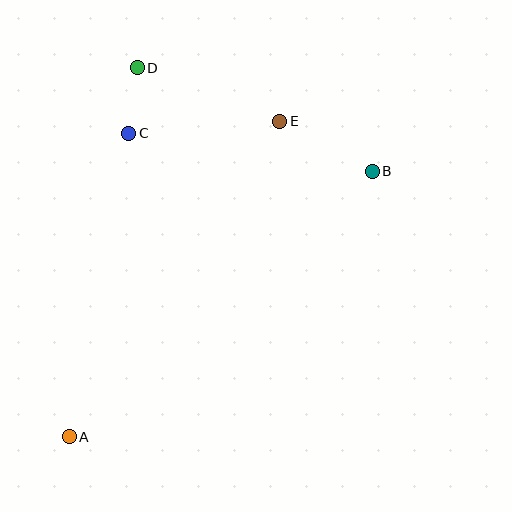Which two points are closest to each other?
Points C and D are closest to each other.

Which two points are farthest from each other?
Points A and B are farthest from each other.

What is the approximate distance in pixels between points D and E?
The distance between D and E is approximately 152 pixels.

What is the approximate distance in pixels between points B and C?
The distance between B and C is approximately 246 pixels.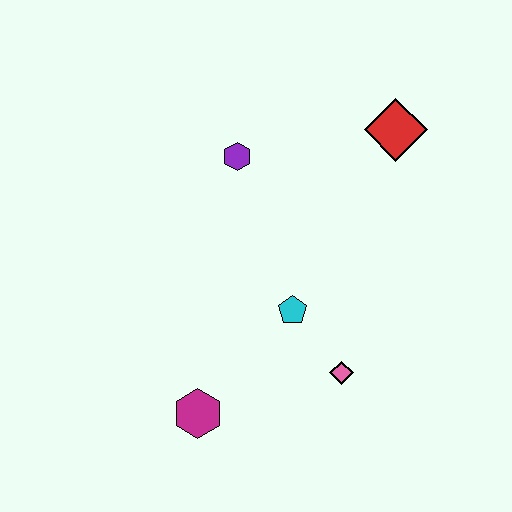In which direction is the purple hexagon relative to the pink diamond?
The purple hexagon is above the pink diamond.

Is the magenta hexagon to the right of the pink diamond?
No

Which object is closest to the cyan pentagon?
The pink diamond is closest to the cyan pentagon.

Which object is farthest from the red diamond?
The magenta hexagon is farthest from the red diamond.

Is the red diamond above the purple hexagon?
Yes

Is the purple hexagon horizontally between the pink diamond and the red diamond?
No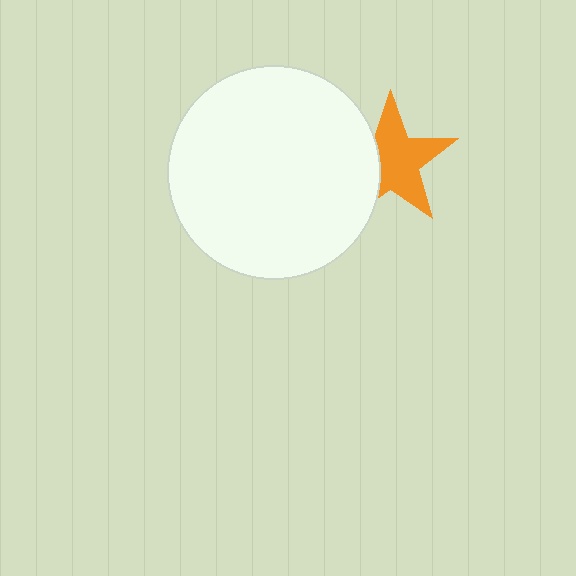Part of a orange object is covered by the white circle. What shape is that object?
It is a star.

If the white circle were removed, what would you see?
You would see the complete orange star.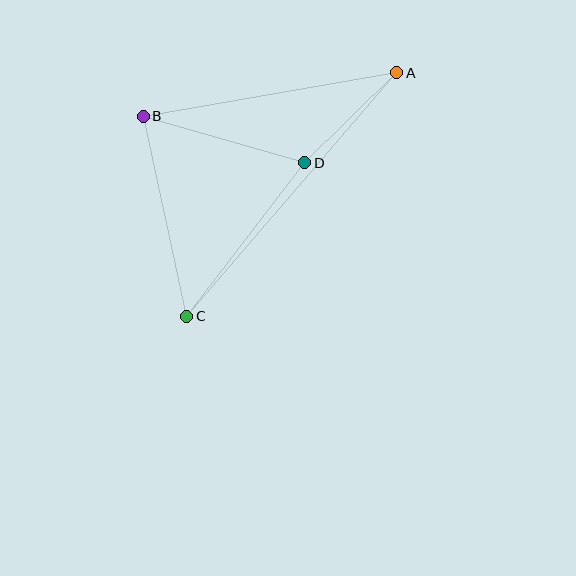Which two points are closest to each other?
Points A and D are closest to each other.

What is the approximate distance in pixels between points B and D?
The distance between B and D is approximately 168 pixels.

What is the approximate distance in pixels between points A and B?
The distance between A and B is approximately 257 pixels.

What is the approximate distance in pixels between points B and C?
The distance between B and C is approximately 205 pixels.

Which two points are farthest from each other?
Points A and C are farthest from each other.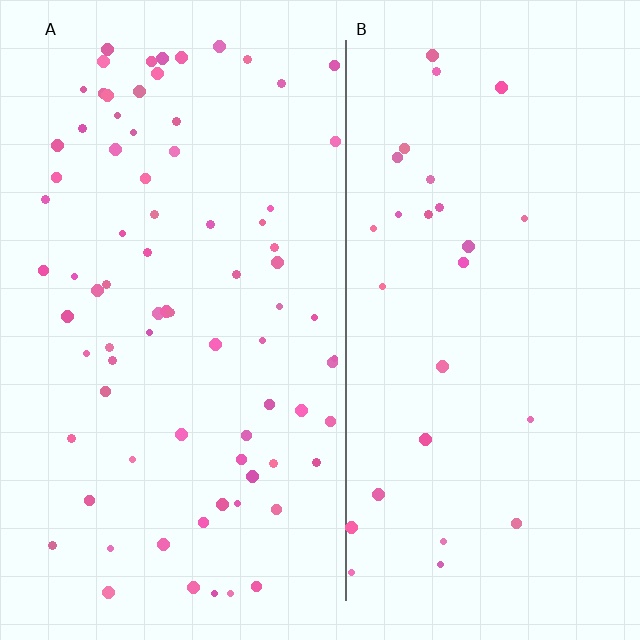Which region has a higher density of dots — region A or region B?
A (the left).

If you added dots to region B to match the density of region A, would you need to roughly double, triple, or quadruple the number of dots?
Approximately triple.